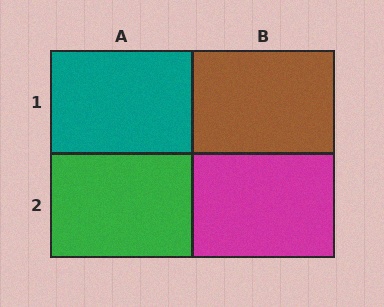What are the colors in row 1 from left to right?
Teal, brown.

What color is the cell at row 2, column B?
Magenta.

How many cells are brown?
1 cell is brown.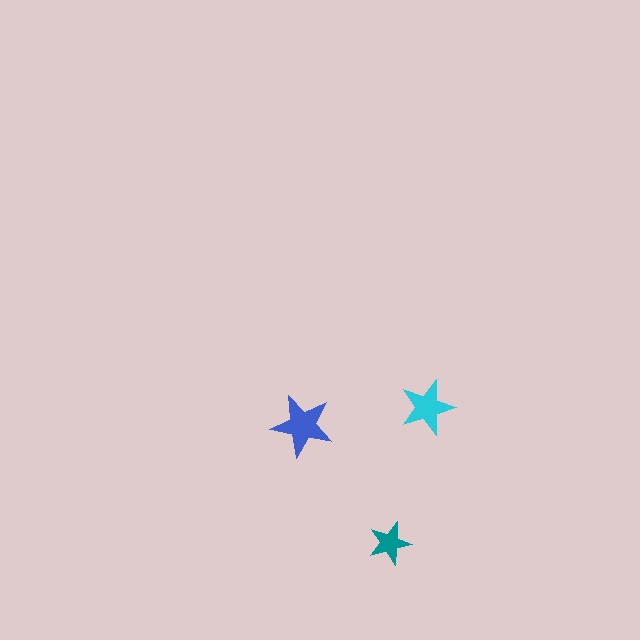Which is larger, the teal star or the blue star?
The blue one.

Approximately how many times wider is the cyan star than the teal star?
About 1.5 times wider.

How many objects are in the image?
There are 3 objects in the image.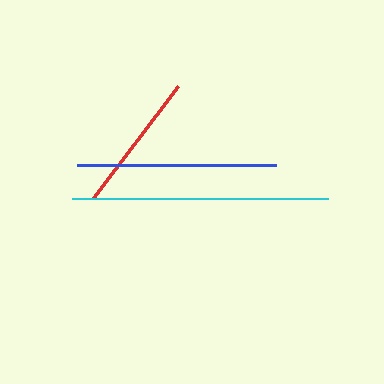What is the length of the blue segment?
The blue segment is approximately 200 pixels long.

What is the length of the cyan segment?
The cyan segment is approximately 256 pixels long.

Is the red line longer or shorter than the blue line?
The blue line is longer than the red line.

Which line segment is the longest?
The cyan line is the longest at approximately 256 pixels.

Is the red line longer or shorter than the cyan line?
The cyan line is longer than the red line.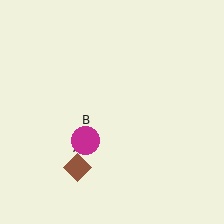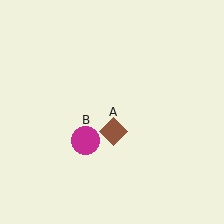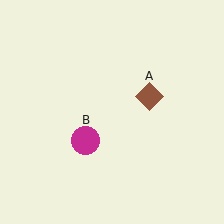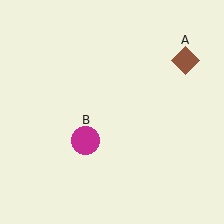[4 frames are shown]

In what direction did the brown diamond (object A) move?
The brown diamond (object A) moved up and to the right.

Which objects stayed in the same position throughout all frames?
Magenta circle (object B) remained stationary.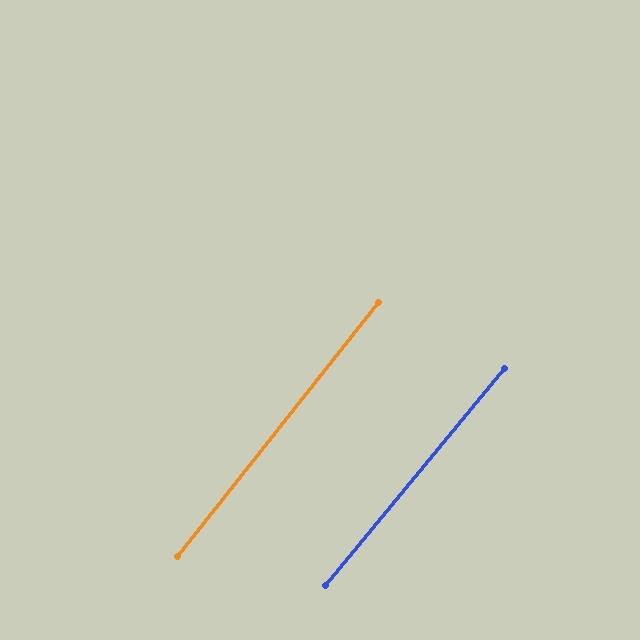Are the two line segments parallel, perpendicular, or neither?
Parallel — their directions differ by only 1.1°.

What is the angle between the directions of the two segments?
Approximately 1 degree.